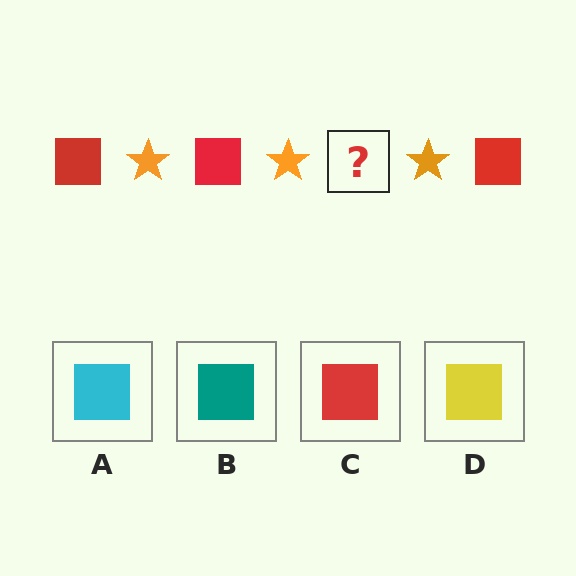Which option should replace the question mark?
Option C.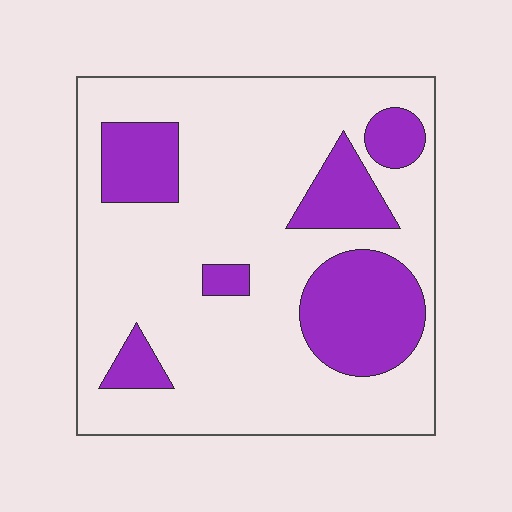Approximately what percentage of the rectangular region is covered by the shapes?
Approximately 25%.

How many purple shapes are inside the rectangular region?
6.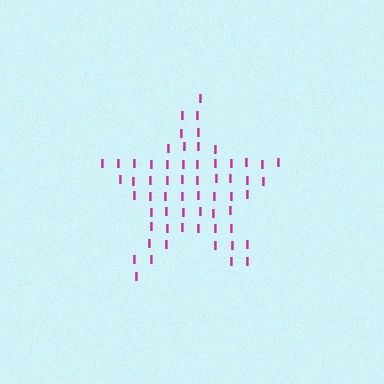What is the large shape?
The large shape is a star.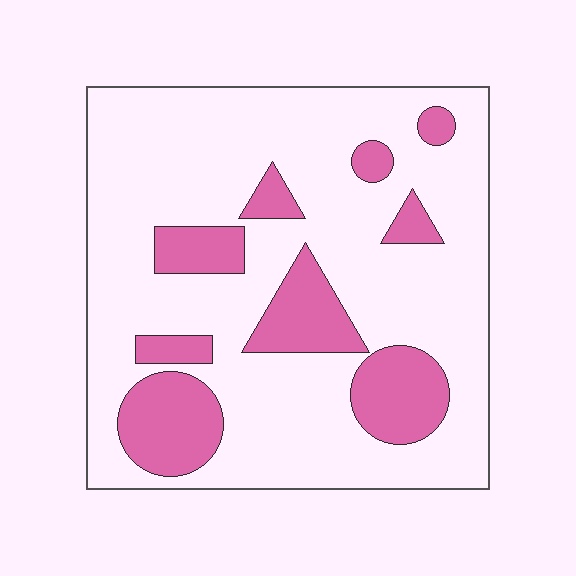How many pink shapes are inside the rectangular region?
9.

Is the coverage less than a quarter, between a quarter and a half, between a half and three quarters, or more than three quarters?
Less than a quarter.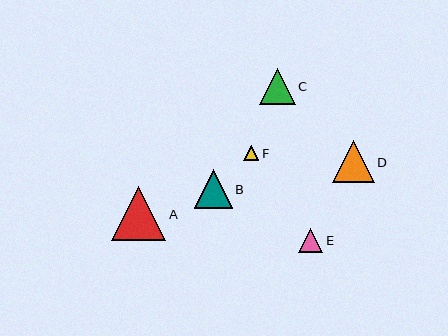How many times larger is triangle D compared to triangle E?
Triangle D is approximately 1.7 times the size of triangle E.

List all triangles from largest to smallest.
From largest to smallest: A, D, B, C, E, F.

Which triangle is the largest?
Triangle A is the largest with a size of approximately 54 pixels.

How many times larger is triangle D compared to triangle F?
Triangle D is approximately 2.7 times the size of triangle F.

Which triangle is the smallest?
Triangle F is the smallest with a size of approximately 16 pixels.